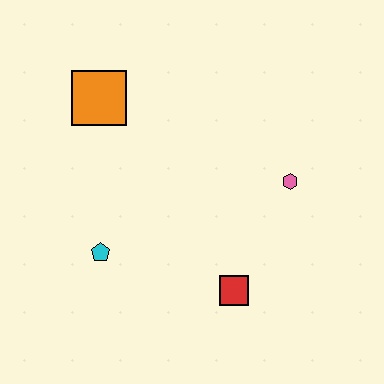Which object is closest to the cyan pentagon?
The red square is closest to the cyan pentagon.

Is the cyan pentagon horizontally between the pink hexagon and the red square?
No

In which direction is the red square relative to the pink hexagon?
The red square is below the pink hexagon.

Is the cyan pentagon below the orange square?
Yes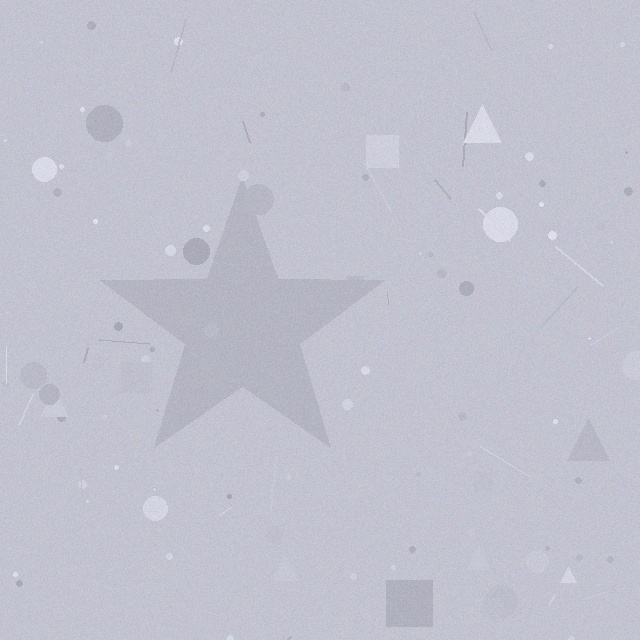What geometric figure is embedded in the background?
A star is embedded in the background.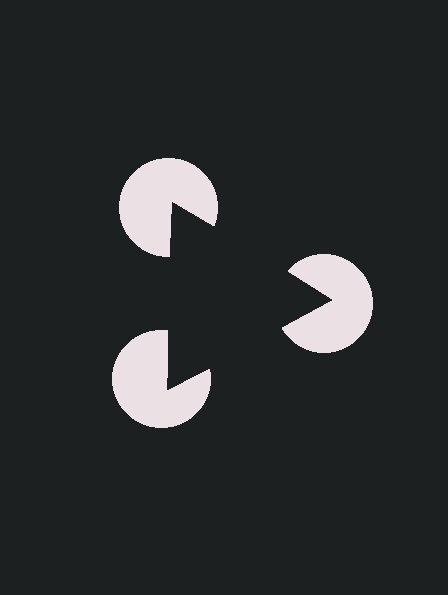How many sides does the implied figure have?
3 sides.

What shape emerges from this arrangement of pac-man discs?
An illusory triangle — its edges are inferred from the aligned wedge cuts in the pac-man discs, not physically drawn.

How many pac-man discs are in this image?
There are 3 — one at each vertex of the illusory triangle.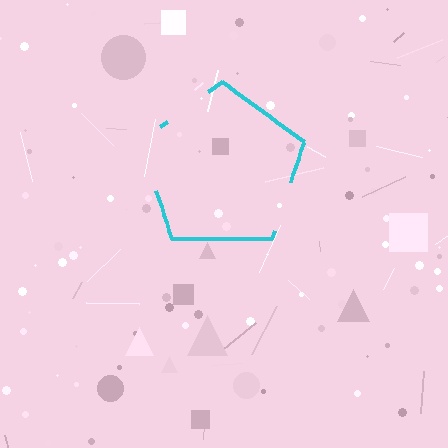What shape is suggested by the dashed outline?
The dashed outline suggests a pentagon.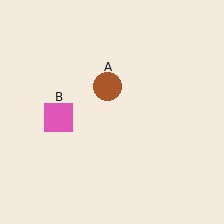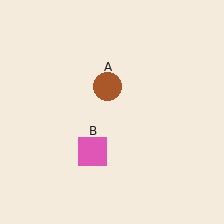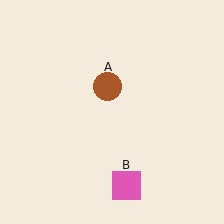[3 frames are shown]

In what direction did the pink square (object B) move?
The pink square (object B) moved down and to the right.